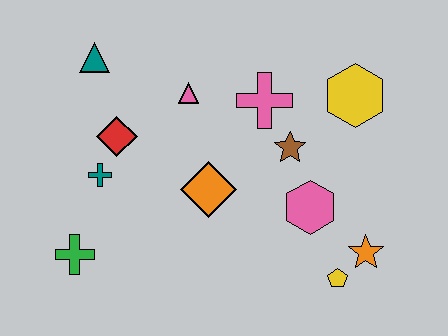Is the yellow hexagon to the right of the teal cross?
Yes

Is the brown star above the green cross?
Yes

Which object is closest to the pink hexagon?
The brown star is closest to the pink hexagon.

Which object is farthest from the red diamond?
The orange star is farthest from the red diamond.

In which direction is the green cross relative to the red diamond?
The green cross is below the red diamond.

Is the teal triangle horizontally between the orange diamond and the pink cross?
No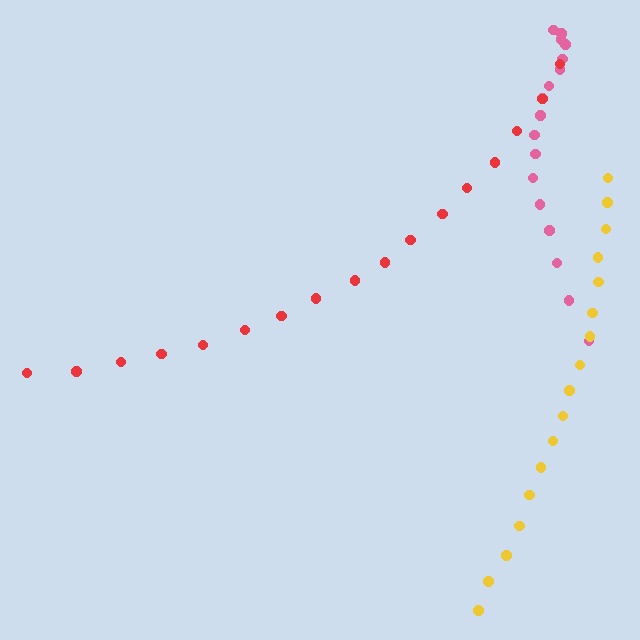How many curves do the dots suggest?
There are 3 distinct paths.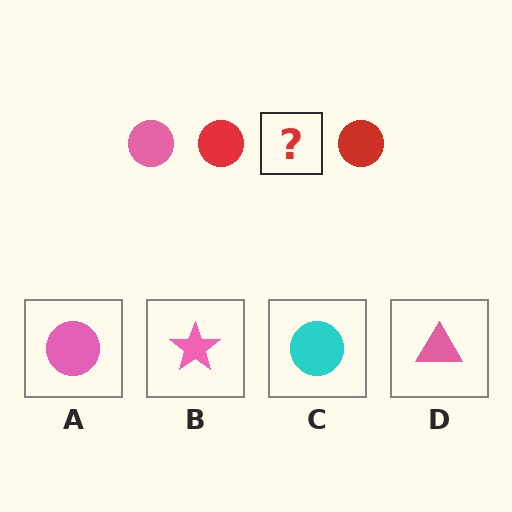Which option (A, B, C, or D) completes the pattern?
A.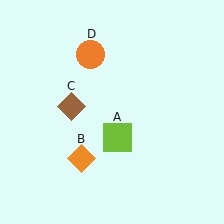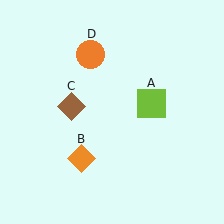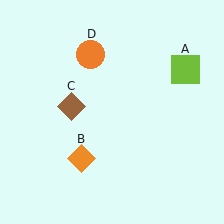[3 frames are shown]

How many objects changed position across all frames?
1 object changed position: lime square (object A).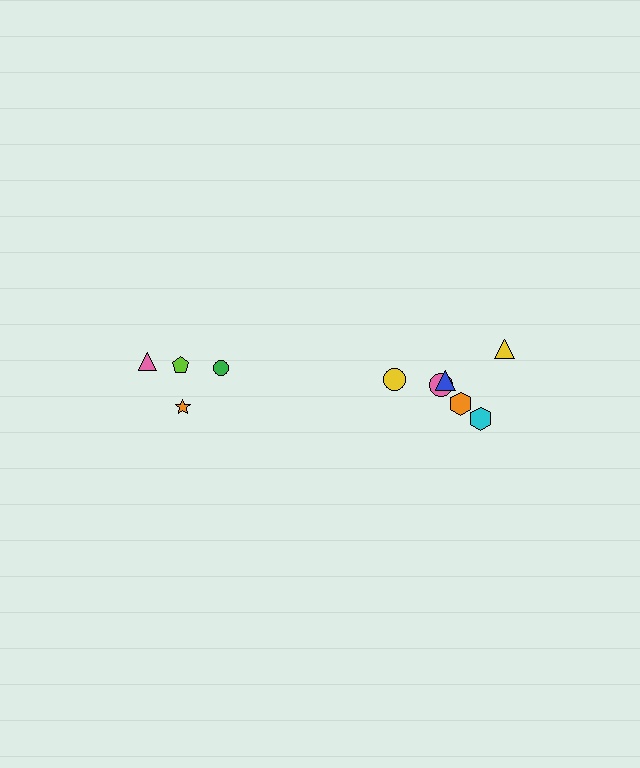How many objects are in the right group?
There are 6 objects.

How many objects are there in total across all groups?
There are 10 objects.